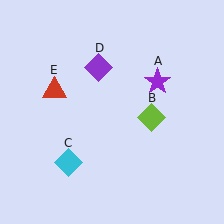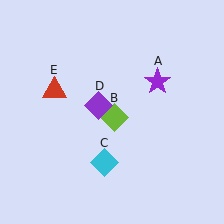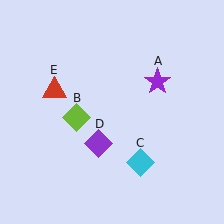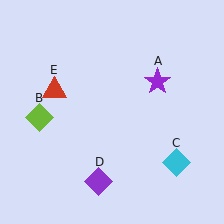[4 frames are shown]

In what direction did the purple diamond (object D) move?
The purple diamond (object D) moved down.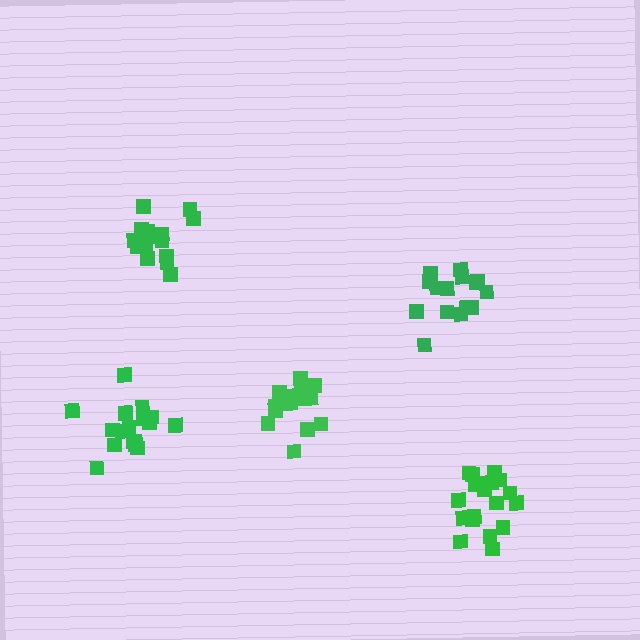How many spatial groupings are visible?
There are 5 spatial groupings.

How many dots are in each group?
Group 1: 15 dots, Group 2: 15 dots, Group 3: 19 dots, Group 4: 15 dots, Group 5: 17 dots (81 total).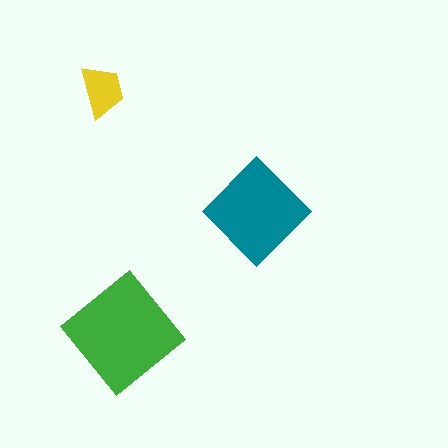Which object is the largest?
The green diamond.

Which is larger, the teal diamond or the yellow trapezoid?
The teal diamond.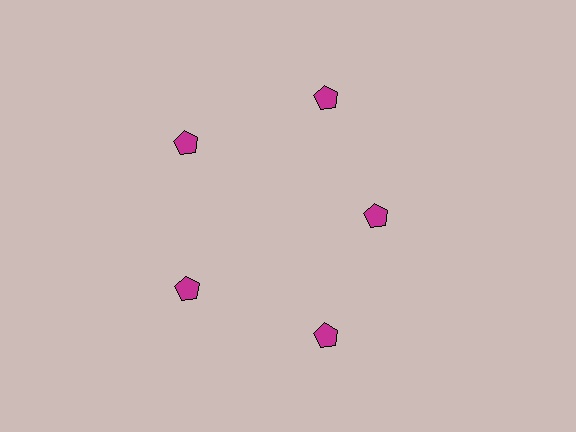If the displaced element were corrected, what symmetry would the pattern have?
It would have 5-fold rotational symmetry — the pattern would map onto itself every 72 degrees.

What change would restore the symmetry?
The symmetry would be restored by moving it outward, back onto the ring so that all 5 pentagons sit at equal angles and equal distance from the center.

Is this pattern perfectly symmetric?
No. The 5 magenta pentagons are arranged in a ring, but one element near the 3 o'clock position is pulled inward toward the center, breaking the 5-fold rotational symmetry.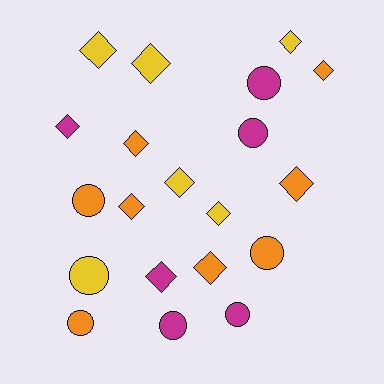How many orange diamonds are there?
There are 5 orange diamonds.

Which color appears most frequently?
Orange, with 8 objects.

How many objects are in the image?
There are 20 objects.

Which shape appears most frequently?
Diamond, with 12 objects.